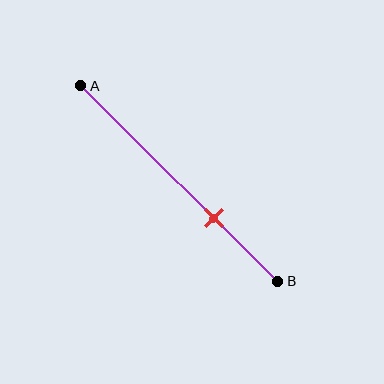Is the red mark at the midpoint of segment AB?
No, the mark is at about 70% from A, not at the 50% midpoint.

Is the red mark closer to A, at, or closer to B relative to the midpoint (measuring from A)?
The red mark is closer to point B than the midpoint of segment AB.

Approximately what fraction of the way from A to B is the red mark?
The red mark is approximately 70% of the way from A to B.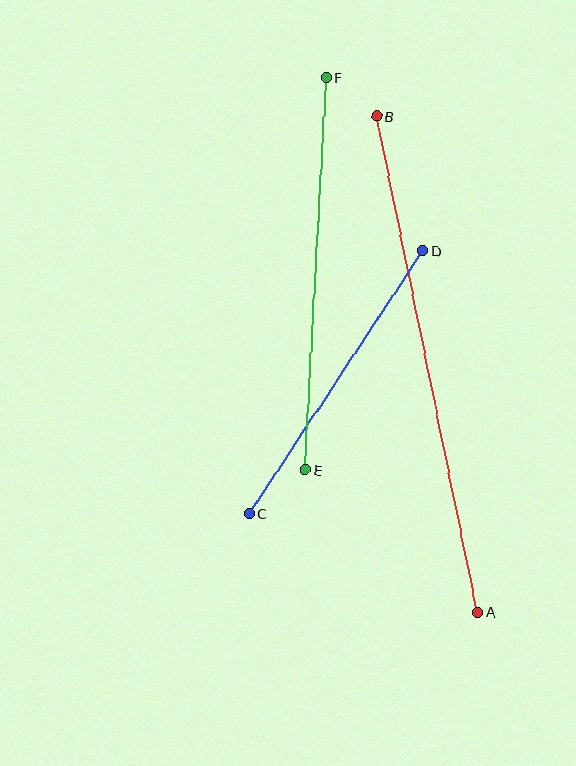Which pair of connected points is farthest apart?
Points A and B are farthest apart.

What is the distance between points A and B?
The distance is approximately 506 pixels.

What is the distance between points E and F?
The distance is approximately 393 pixels.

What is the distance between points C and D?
The distance is approximately 315 pixels.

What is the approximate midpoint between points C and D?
The midpoint is at approximately (336, 382) pixels.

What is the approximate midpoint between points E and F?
The midpoint is at approximately (316, 274) pixels.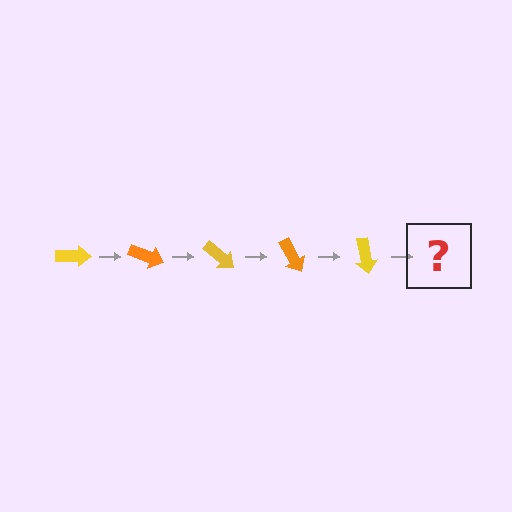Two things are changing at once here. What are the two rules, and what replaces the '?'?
The two rules are that it rotates 20 degrees each step and the color cycles through yellow and orange. The '?' should be an orange arrow, rotated 100 degrees from the start.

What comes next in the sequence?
The next element should be an orange arrow, rotated 100 degrees from the start.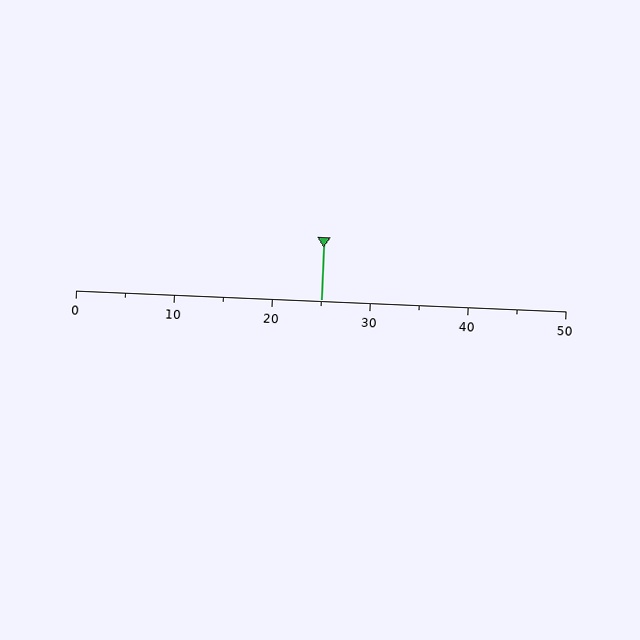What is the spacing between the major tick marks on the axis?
The major ticks are spaced 10 apart.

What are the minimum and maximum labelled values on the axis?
The axis runs from 0 to 50.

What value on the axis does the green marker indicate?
The marker indicates approximately 25.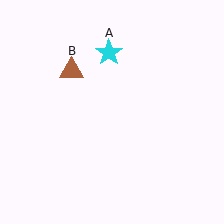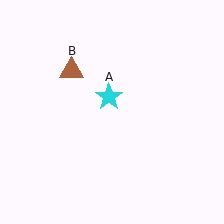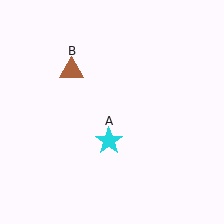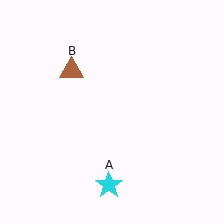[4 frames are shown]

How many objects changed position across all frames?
1 object changed position: cyan star (object A).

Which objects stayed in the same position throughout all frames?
Brown triangle (object B) remained stationary.